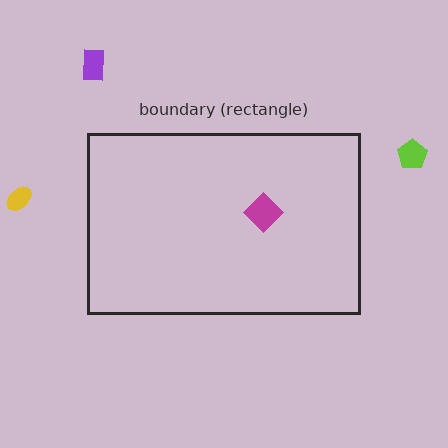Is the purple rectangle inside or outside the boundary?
Outside.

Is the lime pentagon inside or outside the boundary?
Outside.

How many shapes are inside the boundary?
1 inside, 3 outside.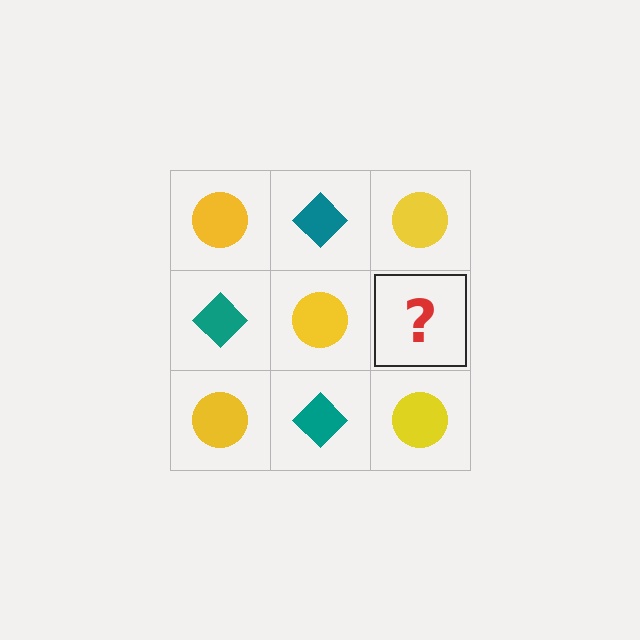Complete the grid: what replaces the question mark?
The question mark should be replaced with a teal diamond.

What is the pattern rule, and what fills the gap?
The rule is that it alternates yellow circle and teal diamond in a checkerboard pattern. The gap should be filled with a teal diamond.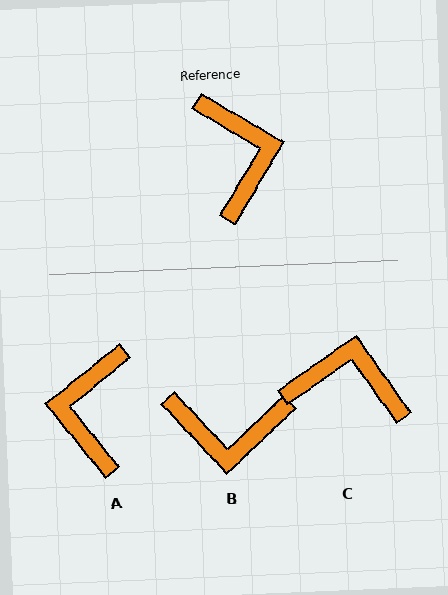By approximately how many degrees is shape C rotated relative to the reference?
Approximately 66 degrees counter-clockwise.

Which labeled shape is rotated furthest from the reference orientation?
A, about 160 degrees away.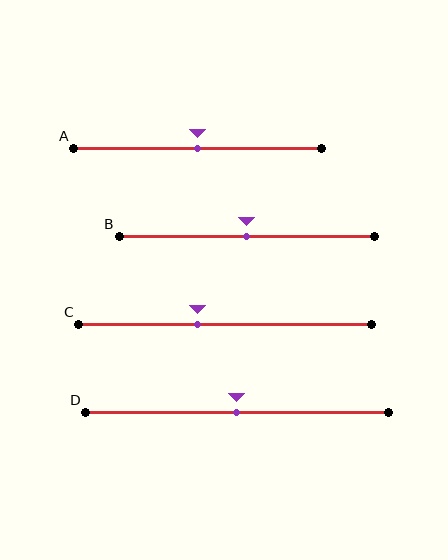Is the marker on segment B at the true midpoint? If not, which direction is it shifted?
Yes, the marker on segment B is at the true midpoint.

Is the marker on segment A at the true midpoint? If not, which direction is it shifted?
Yes, the marker on segment A is at the true midpoint.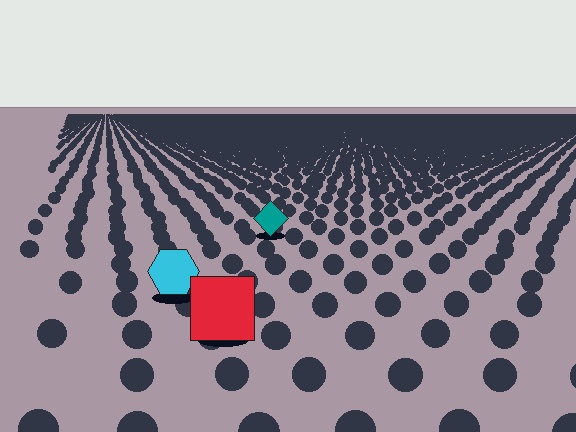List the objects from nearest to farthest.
From nearest to farthest: the red square, the cyan hexagon, the teal diamond.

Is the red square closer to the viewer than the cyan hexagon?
Yes. The red square is closer — you can tell from the texture gradient: the ground texture is coarser near it.